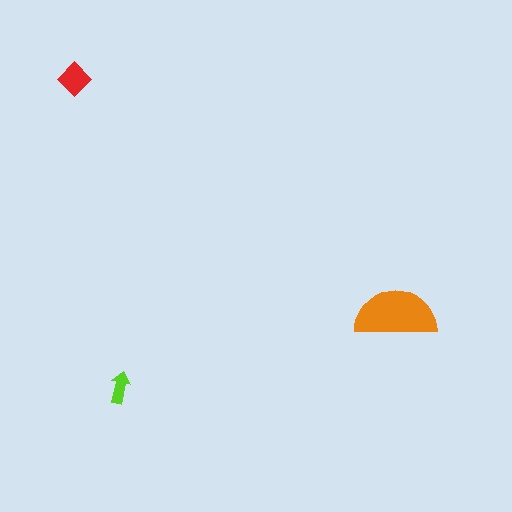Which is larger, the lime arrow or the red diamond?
The red diamond.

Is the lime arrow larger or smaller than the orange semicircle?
Smaller.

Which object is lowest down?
The lime arrow is bottommost.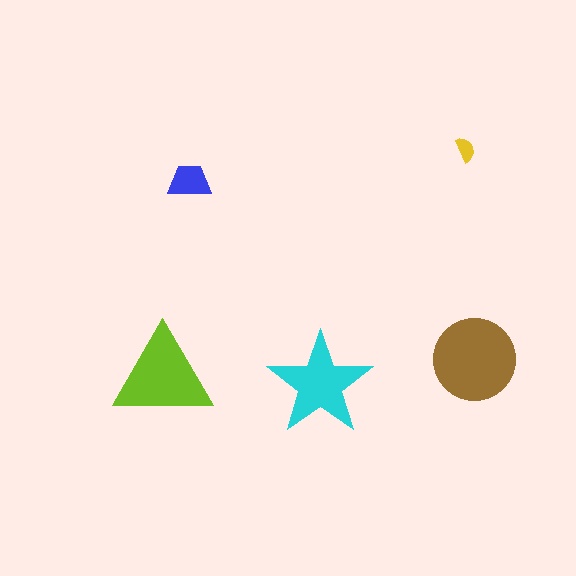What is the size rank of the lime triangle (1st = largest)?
2nd.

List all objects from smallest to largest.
The yellow semicircle, the blue trapezoid, the cyan star, the lime triangle, the brown circle.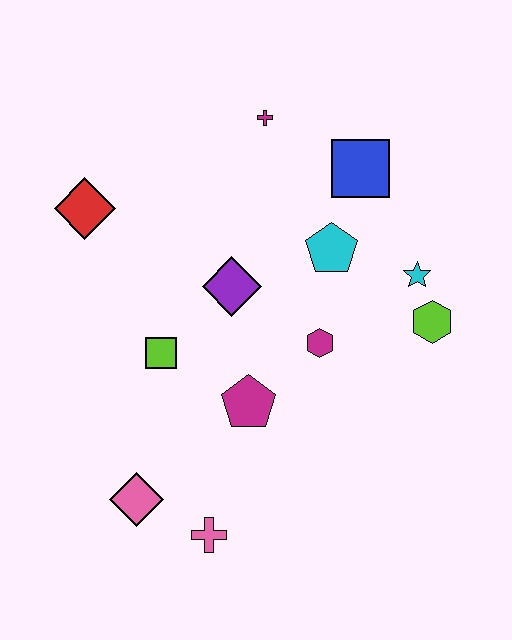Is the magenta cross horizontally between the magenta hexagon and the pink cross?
Yes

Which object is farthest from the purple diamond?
The pink cross is farthest from the purple diamond.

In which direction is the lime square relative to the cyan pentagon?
The lime square is to the left of the cyan pentagon.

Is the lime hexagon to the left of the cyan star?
No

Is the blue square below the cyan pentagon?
No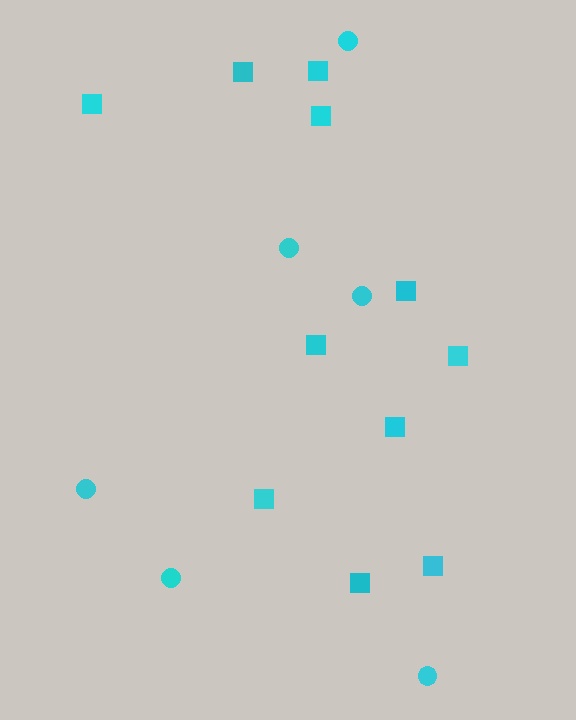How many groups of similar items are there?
There are 2 groups: one group of circles (6) and one group of squares (11).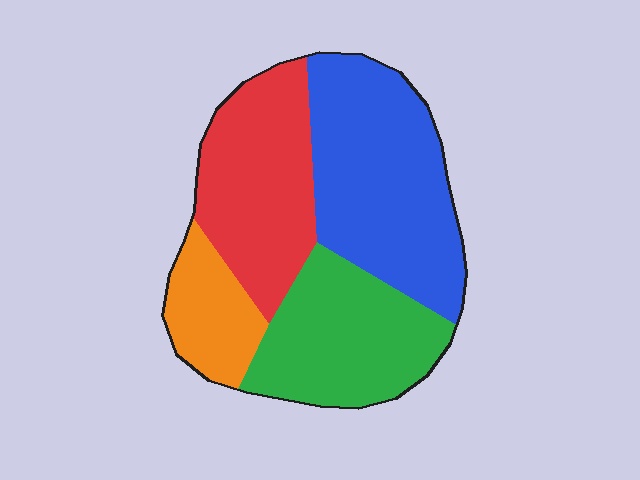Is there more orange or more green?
Green.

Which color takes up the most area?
Blue, at roughly 35%.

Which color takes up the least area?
Orange, at roughly 10%.